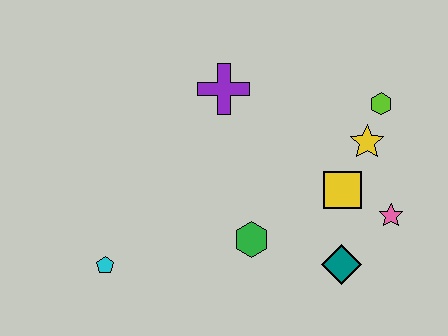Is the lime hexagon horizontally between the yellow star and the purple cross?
No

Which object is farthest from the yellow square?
The cyan pentagon is farthest from the yellow square.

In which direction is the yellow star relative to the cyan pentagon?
The yellow star is to the right of the cyan pentagon.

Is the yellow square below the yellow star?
Yes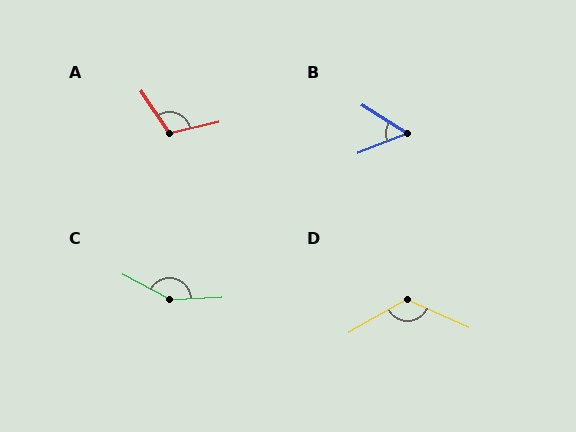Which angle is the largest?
C, at approximately 150 degrees.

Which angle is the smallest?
B, at approximately 54 degrees.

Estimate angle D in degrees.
Approximately 127 degrees.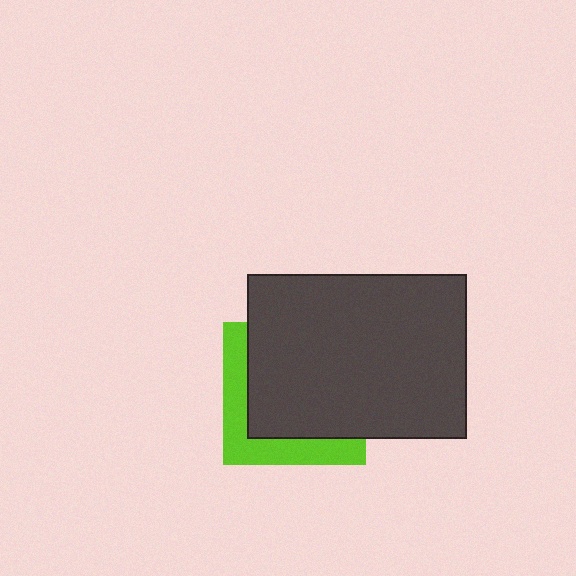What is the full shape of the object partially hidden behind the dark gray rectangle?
The partially hidden object is a lime square.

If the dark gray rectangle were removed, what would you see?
You would see the complete lime square.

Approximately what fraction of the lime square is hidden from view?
Roughly 68% of the lime square is hidden behind the dark gray rectangle.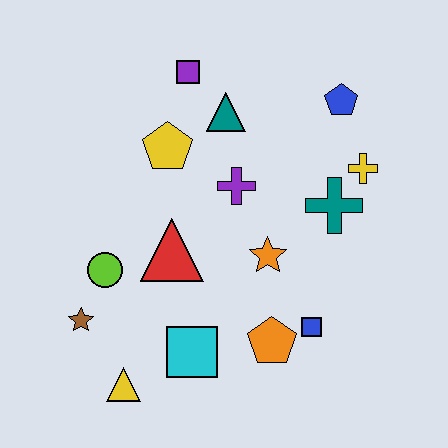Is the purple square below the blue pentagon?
No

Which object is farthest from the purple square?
The yellow triangle is farthest from the purple square.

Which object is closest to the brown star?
The lime circle is closest to the brown star.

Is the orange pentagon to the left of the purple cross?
No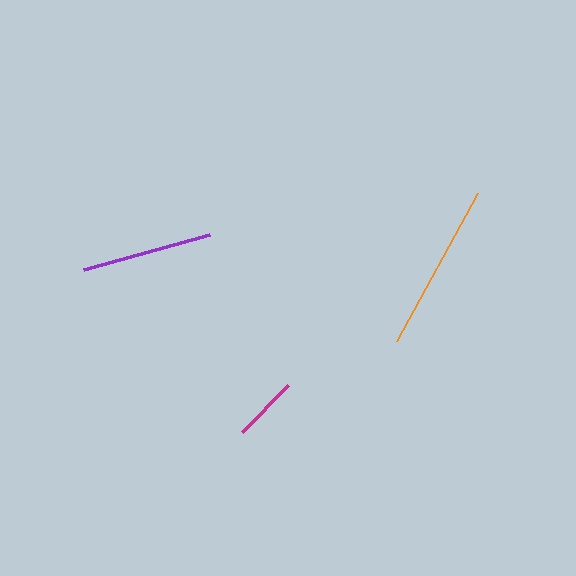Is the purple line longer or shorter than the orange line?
The orange line is longer than the purple line.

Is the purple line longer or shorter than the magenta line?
The purple line is longer than the magenta line.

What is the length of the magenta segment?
The magenta segment is approximately 67 pixels long.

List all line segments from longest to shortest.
From longest to shortest: orange, purple, magenta.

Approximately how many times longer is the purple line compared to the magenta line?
The purple line is approximately 2.0 times the length of the magenta line.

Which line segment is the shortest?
The magenta line is the shortest at approximately 67 pixels.